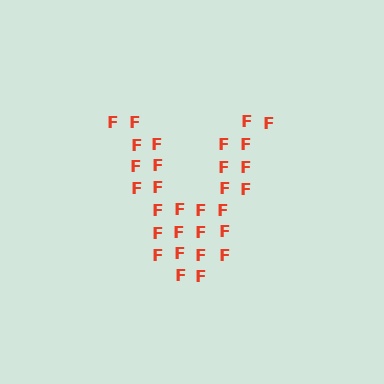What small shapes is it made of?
It is made of small letter F's.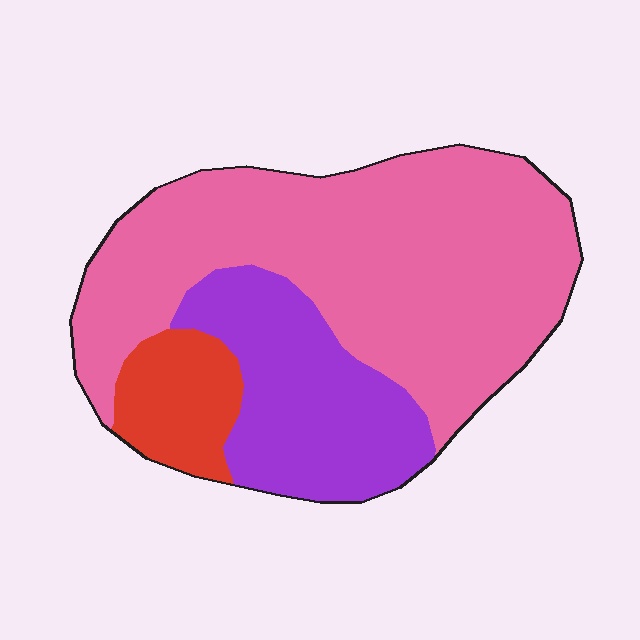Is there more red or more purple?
Purple.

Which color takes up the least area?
Red, at roughly 10%.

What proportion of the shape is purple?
Purple covers around 25% of the shape.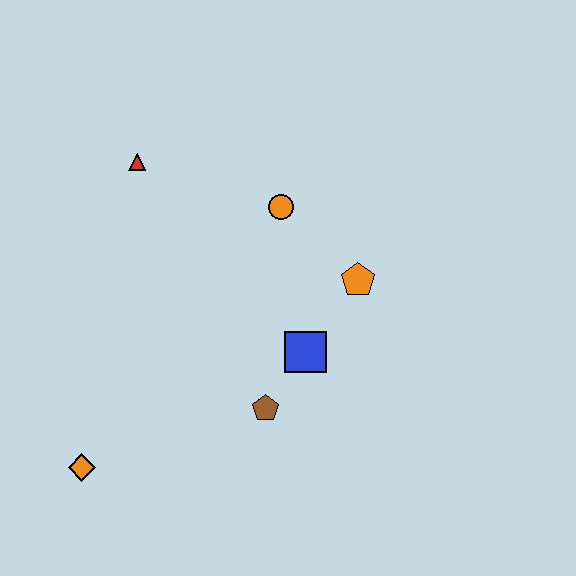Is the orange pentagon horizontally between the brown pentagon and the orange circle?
No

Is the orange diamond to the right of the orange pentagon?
No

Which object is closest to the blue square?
The brown pentagon is closest to the blue square.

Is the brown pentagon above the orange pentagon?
No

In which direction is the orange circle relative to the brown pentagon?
The orange circle is above the brown pentagon.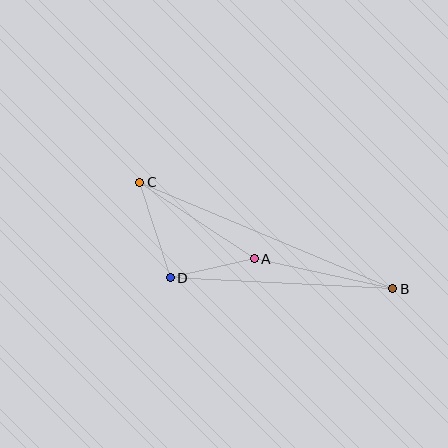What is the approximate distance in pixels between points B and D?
The distance between B and D is approximately 223 pixels.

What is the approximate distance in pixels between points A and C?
The distance between A and C is approximately 138 pixels.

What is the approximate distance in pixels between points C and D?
The distance between C and D is approximately 100 pixels.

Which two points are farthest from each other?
Points B and C are farthest from each other.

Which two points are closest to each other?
Points A and D are closest to each other.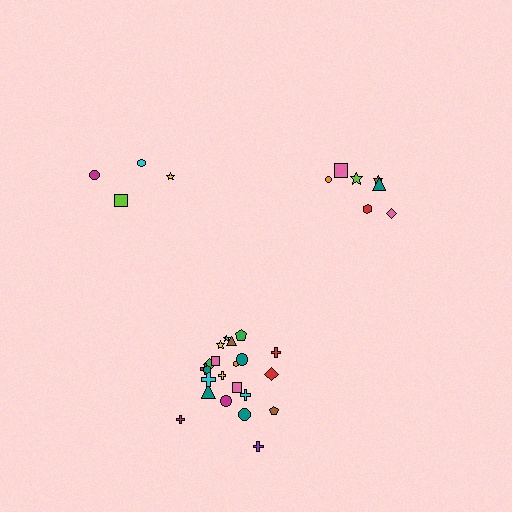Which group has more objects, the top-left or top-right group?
The top-right group.